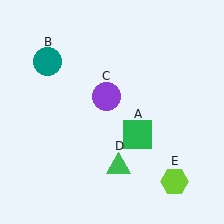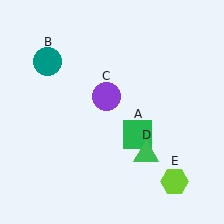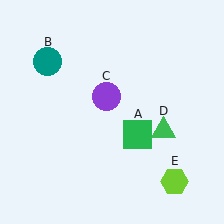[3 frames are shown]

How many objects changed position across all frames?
1 object changed position: green triangle (object D).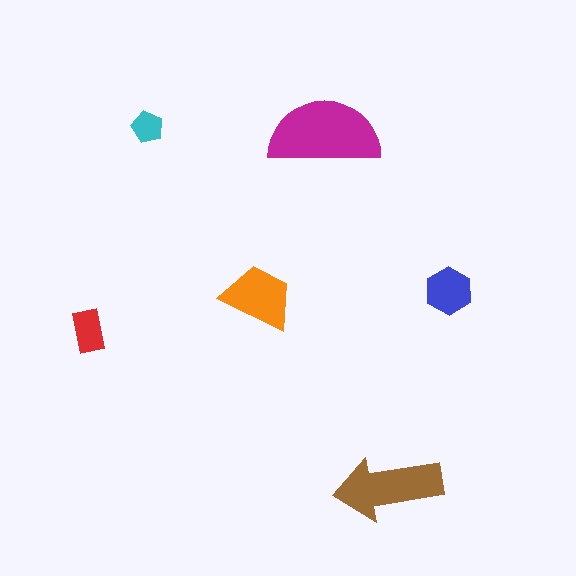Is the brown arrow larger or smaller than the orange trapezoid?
Larger.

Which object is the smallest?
The cyan pentagon.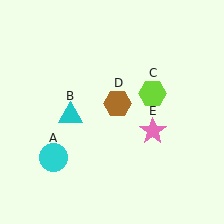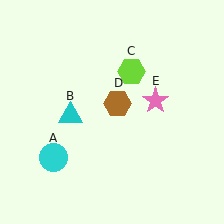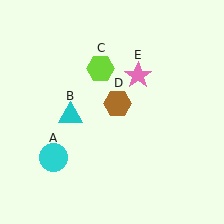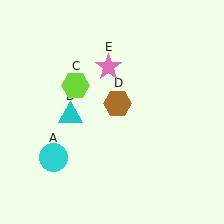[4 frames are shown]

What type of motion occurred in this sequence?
The lime hexagon (object C), pink star (object E) rotated counterclockwise around the center of the scene.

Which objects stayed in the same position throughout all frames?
Cyan circle (object A) and cyan triangle (object B) and brown hexagon (object D) remained stationary.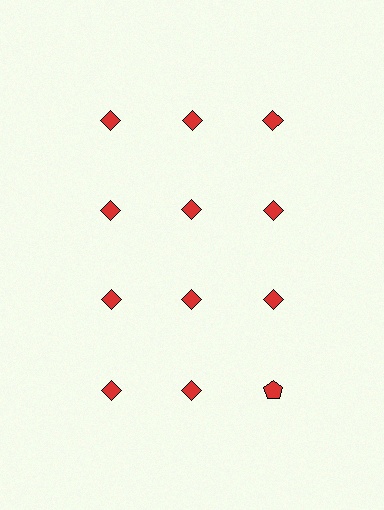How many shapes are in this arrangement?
There are 12 shapes arranged in a grid pattern.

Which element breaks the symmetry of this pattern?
The red pentagon in the fourth row, center column breaks the symmetry. All other shapes are red diamonds.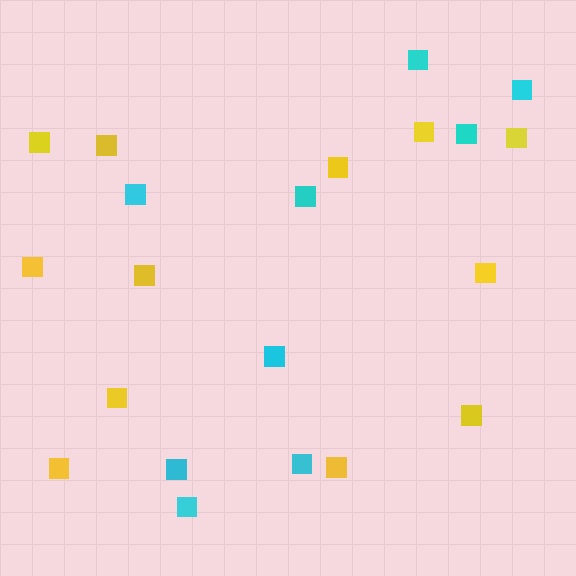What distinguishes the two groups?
There are 2 groups: one group of cyan squares (9) and one group of yellow squares (12).